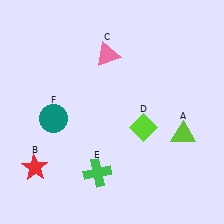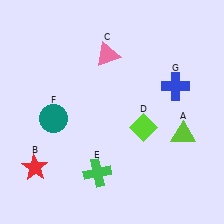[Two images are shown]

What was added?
A blue cross (G) was added in Image 2.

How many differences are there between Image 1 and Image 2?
There is 1 difference between the two images.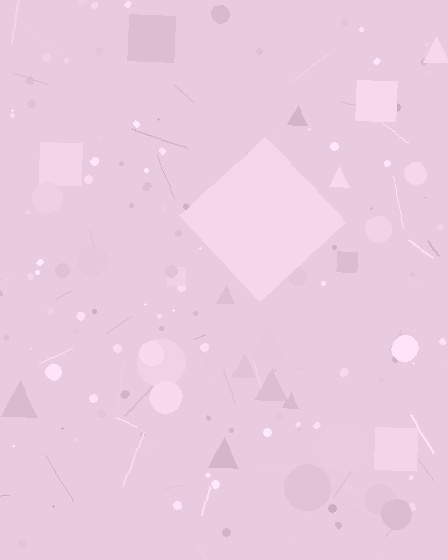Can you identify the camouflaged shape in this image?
The camouflaged shape is a diamond.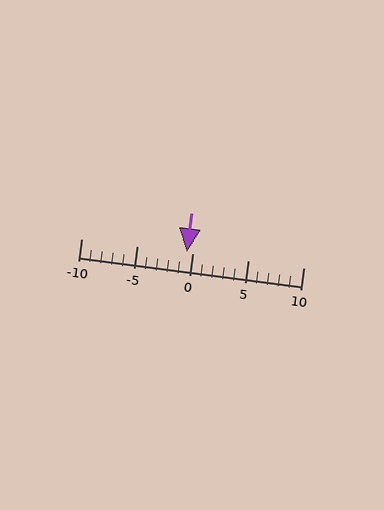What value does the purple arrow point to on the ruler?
The purple arrow points to approximately 0.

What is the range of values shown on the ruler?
The ruler shows values from -10 to 10.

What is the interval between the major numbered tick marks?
The major tick marks are spaced 5 units apart.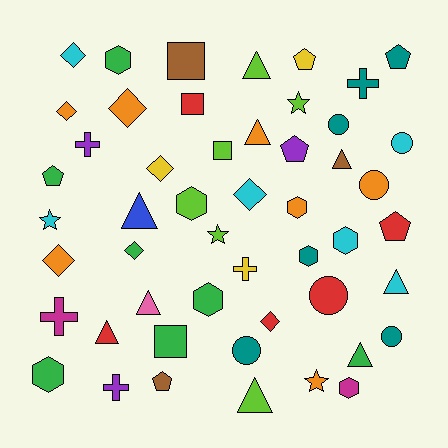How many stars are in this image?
There are 4 stars.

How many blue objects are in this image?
There is 1 blue object.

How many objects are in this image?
There are 50 objects.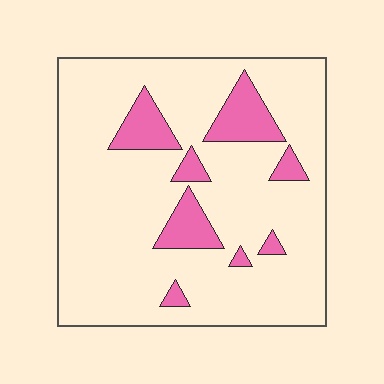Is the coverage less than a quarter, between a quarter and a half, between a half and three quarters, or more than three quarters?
Less than a quarter.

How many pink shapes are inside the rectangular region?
8.